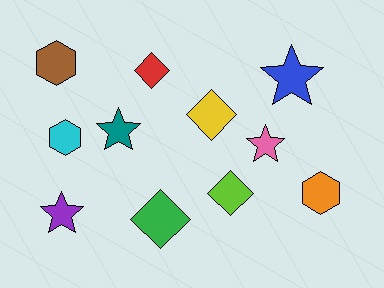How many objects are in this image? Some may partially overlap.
There are 11 objects.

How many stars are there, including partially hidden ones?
There are 4 stars.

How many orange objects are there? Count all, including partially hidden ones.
There is 1 orange object.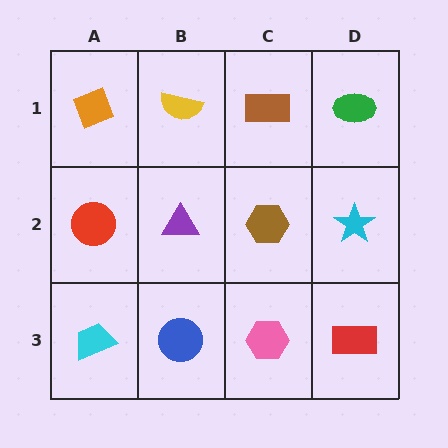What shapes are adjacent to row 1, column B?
A purple triangle (row 2, column B), an orange diamond (row 1, column A), a brown rectangle (row 1, column C).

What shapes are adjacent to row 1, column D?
A cyan star (row 2, column D), a brown rectangle (row 1, column C).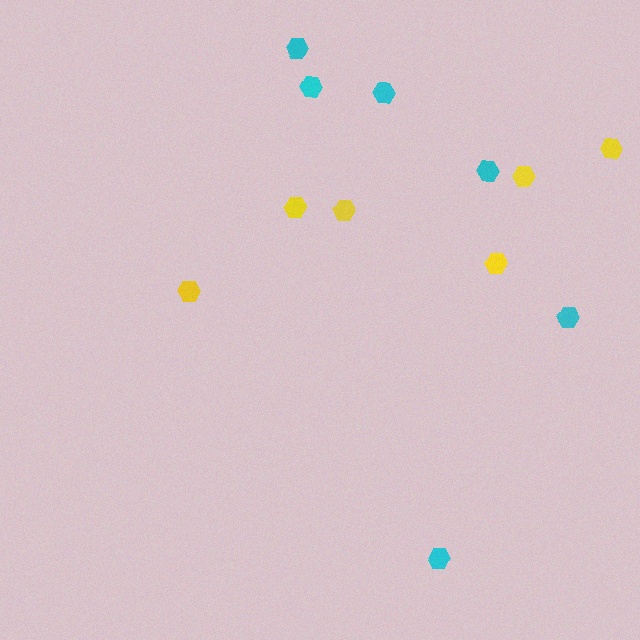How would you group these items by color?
There are 2 groups: one group of yellow hexagons (6) and one group of cyan hexagons (6).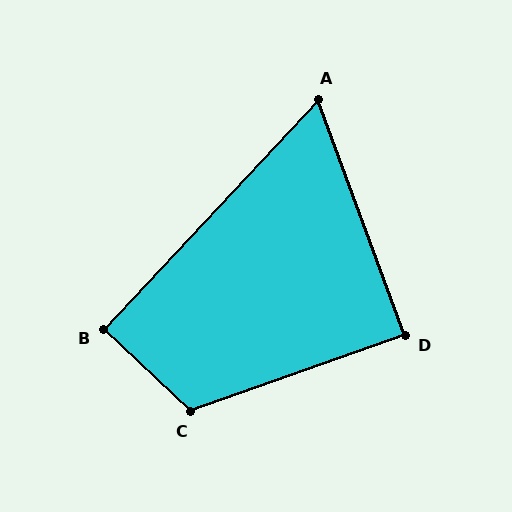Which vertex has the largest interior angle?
C, at approximately 117 degrees.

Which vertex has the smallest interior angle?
A, at approximately 63 degrees.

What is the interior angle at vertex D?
Approximately 89 degrees (approximately right).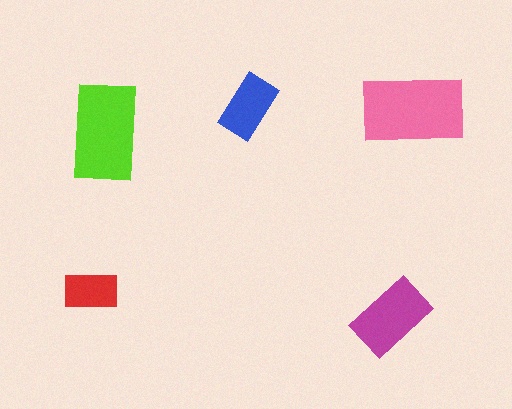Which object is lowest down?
The magenta rectangle is bottommost.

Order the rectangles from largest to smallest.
the pink one, the lime one, the magenta one, the blue one, the red one.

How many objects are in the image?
There are 5 objects in the image.